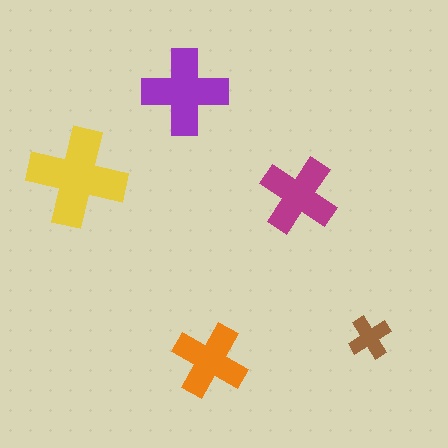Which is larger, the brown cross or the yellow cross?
The yellow one.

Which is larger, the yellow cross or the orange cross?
The yellow one.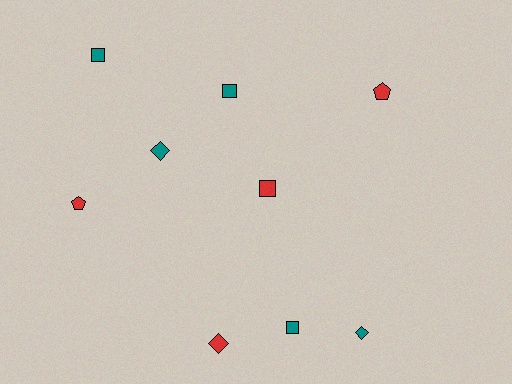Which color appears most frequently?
Teal, with 5 objects.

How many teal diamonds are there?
There are 2 teal diamonds.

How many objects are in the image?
There are 9 objects.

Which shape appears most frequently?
Square, with 4 objects.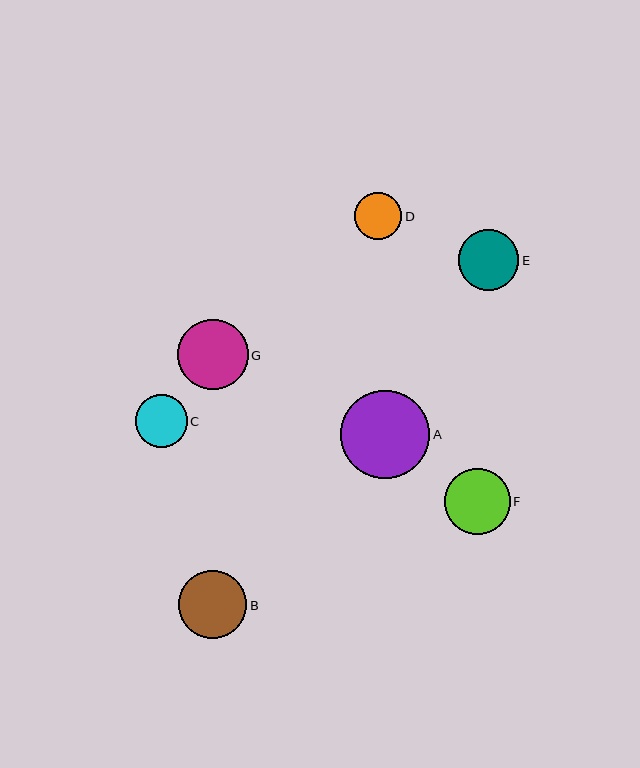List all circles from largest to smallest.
From largest to smallest: A, G, B, F, E, C, D.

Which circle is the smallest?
Circle D is the smallest with a size of approximately 47 pixels.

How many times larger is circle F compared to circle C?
Circle F is approximately 1.3 times the size of circle C.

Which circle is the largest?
Circle A is the largest with a size of approximately 89 pixels.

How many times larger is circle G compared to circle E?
Circle G is approximately 1.2 times the size of circle E.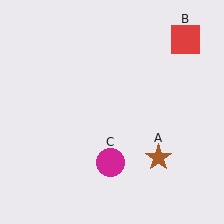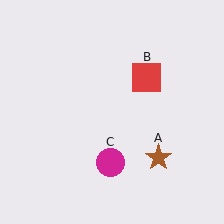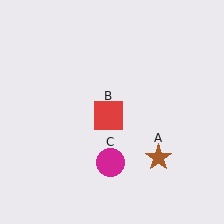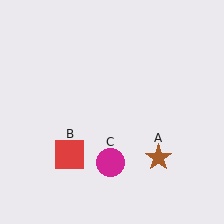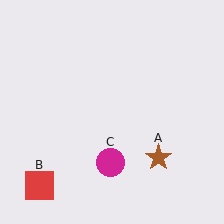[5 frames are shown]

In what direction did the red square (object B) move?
The red square (object B) moved down and to the left.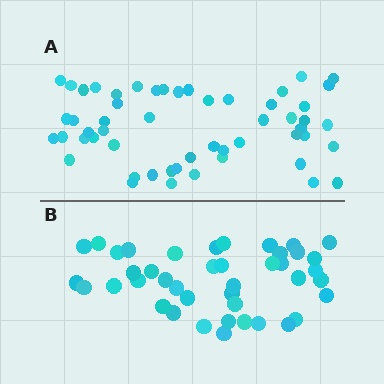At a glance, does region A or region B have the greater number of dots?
Region A (the top region) has more dots.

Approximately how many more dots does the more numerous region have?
Region A has roughly 12 or so more dots than region B.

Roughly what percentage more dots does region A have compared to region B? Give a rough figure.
About 30% more.